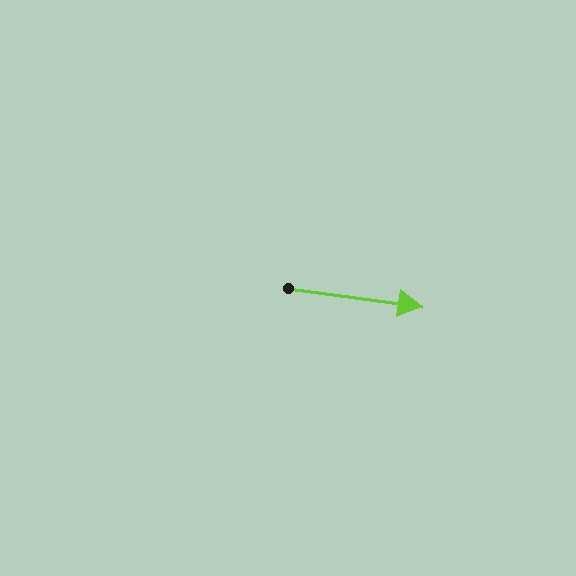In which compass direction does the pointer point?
East.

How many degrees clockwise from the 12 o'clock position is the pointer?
Approximately 98 degrees.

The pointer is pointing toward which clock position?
Roughly 3 o'clock.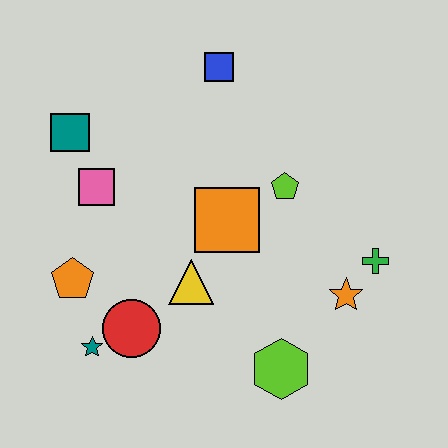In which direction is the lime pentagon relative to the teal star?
The lime pentagon is to the right of the teal star.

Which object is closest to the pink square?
The teal square is closest to the pink square.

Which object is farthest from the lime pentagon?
The teal star is farthest from the lime pentagon.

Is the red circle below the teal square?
Yes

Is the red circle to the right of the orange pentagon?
Yes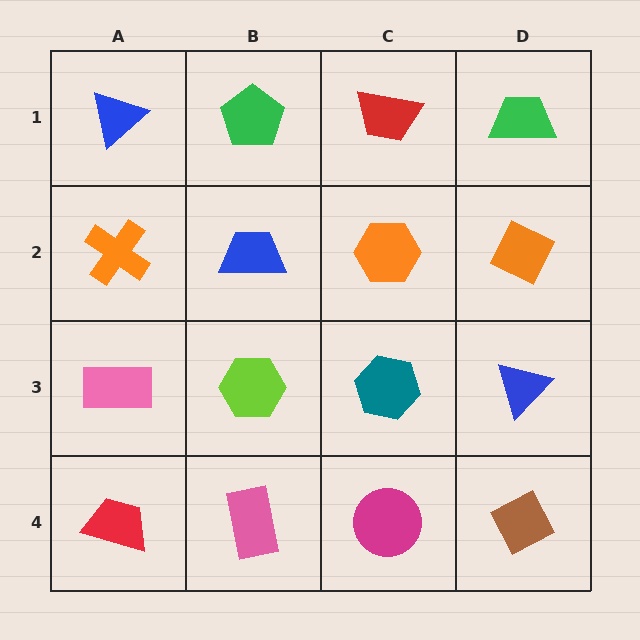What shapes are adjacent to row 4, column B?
A lime hexagon (row 3, column B), a red trapezoid (row 4, column A), a magenta circle (row 4, column C).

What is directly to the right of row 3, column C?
A blue triangle.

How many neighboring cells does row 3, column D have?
3.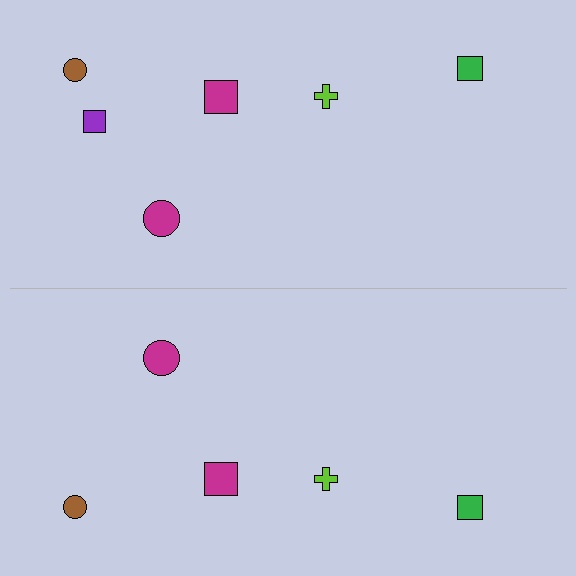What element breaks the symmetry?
A purple square is missing from the bottom side.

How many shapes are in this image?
There are 11 shapes in this image.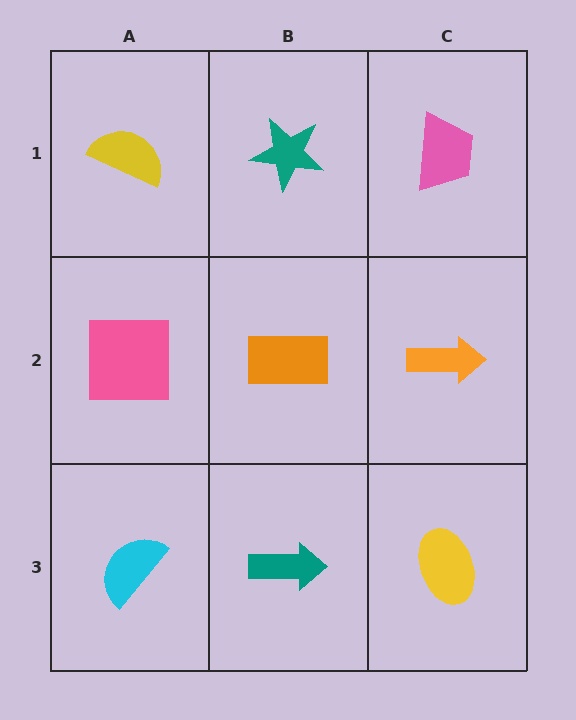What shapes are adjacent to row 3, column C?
An orange arrow (row 2, column C), a teal arrow (row 3, column B).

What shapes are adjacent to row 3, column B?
An orange rectangle (row 2, column B), a cyan semicircle (row 3, column A), a yellow ellipse (row 3, column C).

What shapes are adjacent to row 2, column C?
A pink trapezoid (row 1, column C), a yellow ellipse (row 3, column C), an orange rectangle (row 2, column B).